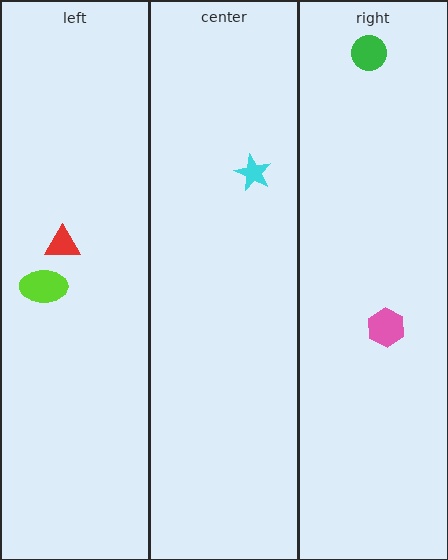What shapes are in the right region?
The green circle, the pink hexagon.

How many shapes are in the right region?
2.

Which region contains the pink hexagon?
The right region.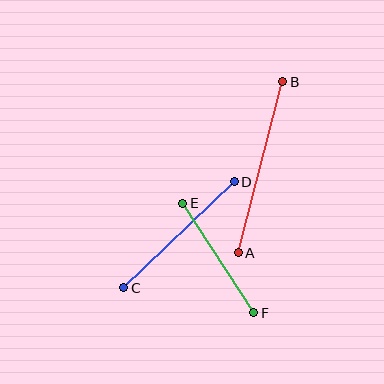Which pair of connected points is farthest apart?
Points A and B are farthest apart.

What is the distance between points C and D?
The distance is approximately 153 pixels.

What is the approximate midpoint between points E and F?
The midpoint is at approximately (218, 258) pixels.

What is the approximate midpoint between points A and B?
The midpoint is at approximately (260, 167) pixels.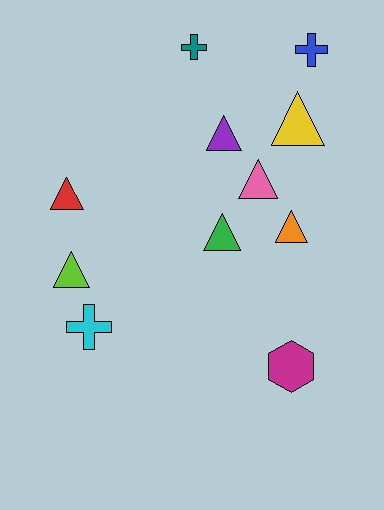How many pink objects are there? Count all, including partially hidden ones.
There is 1 pink object.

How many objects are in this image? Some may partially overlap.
There are 11 objects.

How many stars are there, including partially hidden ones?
There are no stars.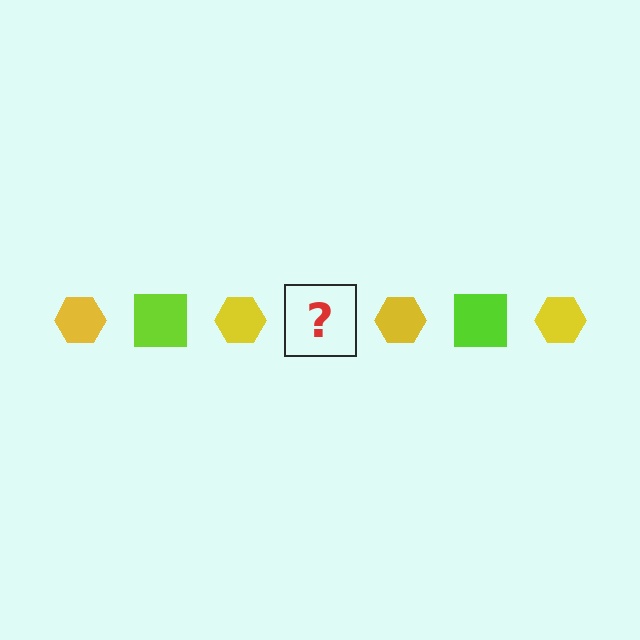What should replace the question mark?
The question mark should be replaced with a lime square.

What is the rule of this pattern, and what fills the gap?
The rule is that the pattern alternates between yellow hexagon and lime square. The gap should be filled with a lime square.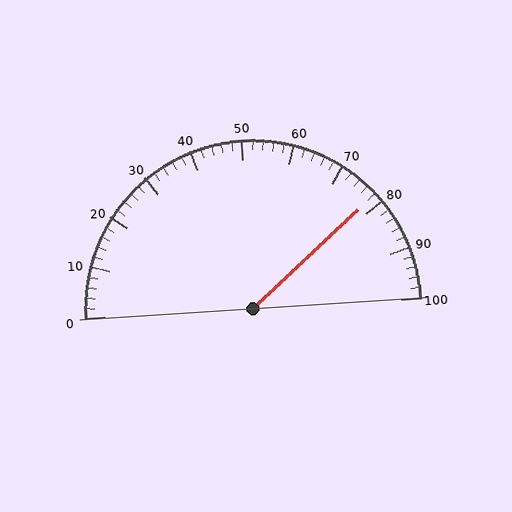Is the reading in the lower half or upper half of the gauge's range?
The reading is in the upper half of the range (0 to 100).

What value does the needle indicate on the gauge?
The needle indicates approximately 78.